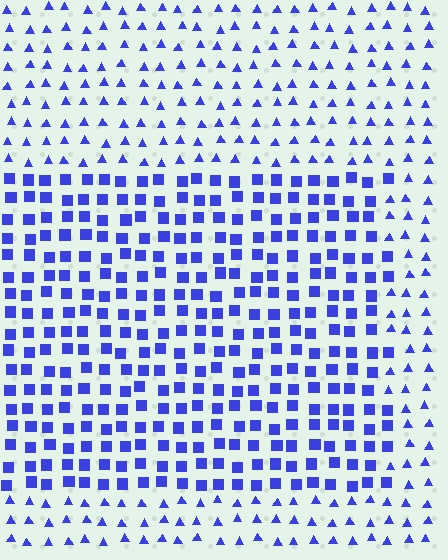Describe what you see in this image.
The image is filled with small blue elements arranged in a uniform grid. A rectangle-shaped region contains squares, while the surrounding area contains triangles. The boundary is defined purely by the change in element shape.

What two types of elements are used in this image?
The image uses squares inside the rectangle region and triangles outside it.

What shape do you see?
I see a rectangle.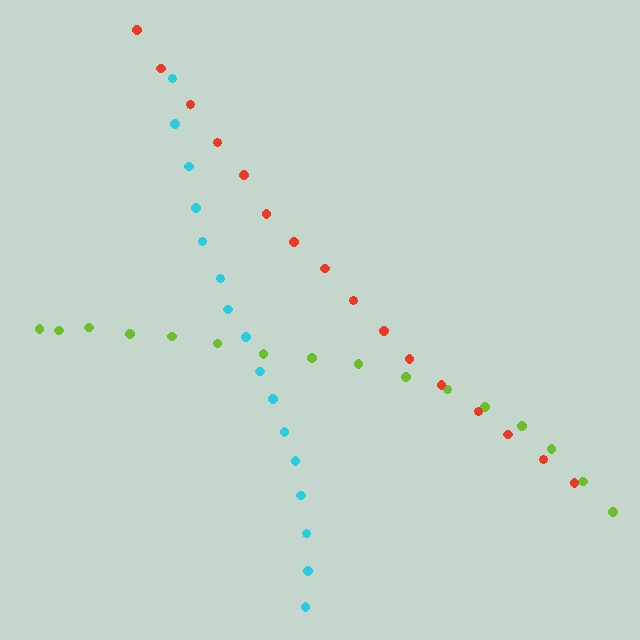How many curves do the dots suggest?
There are 3 distinct paths.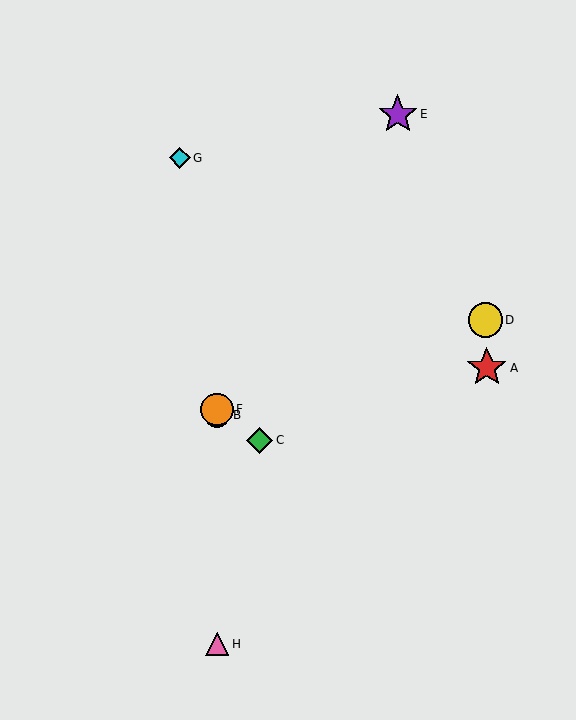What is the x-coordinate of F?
Object F is at x≈217.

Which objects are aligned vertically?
Objects B, F, H are aligned vertically.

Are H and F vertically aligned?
Yes, both are at x≈217.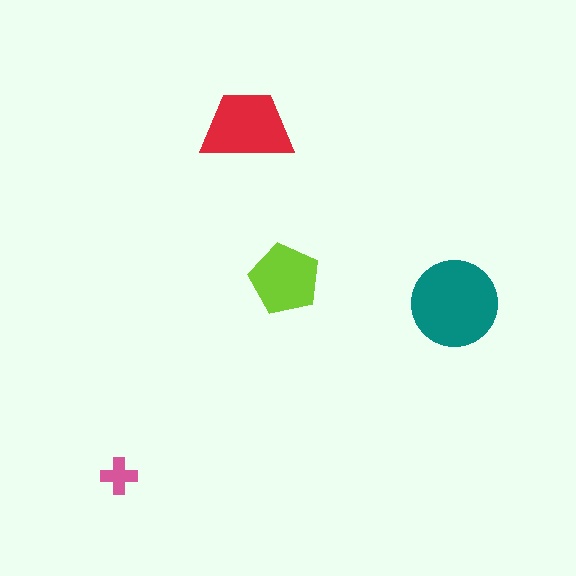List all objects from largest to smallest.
The teal circle, the red trapezoid, the lime pentagon, the pink cross.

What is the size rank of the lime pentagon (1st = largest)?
3rd.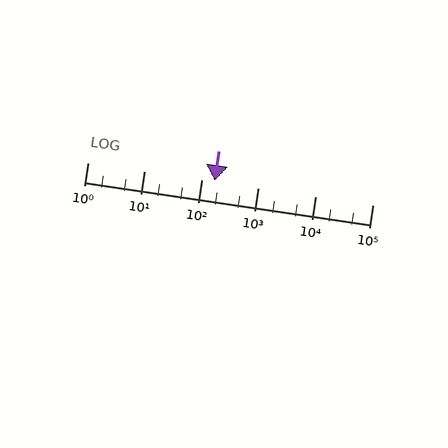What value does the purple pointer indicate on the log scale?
The pointer indicates approximately 170.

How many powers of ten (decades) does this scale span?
The scale spans 5 decades, from 1 to 100000.